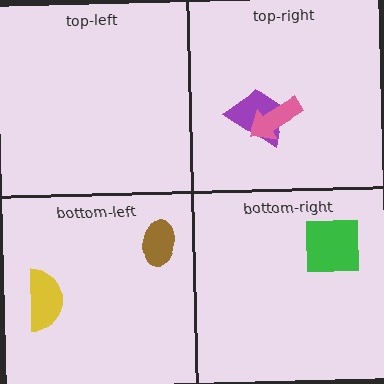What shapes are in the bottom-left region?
The brown ellipse, the yellow semicircle.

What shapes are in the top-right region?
The purple trapezoid, the pink arrow.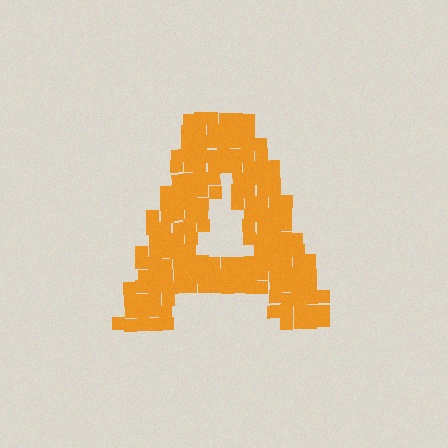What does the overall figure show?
The overall figure shows the letter A.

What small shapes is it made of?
It is made of small squares.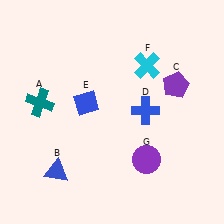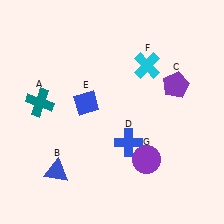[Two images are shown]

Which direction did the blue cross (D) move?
The blue cross (D) moved down.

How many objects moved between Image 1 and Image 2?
1 object moved between the two images.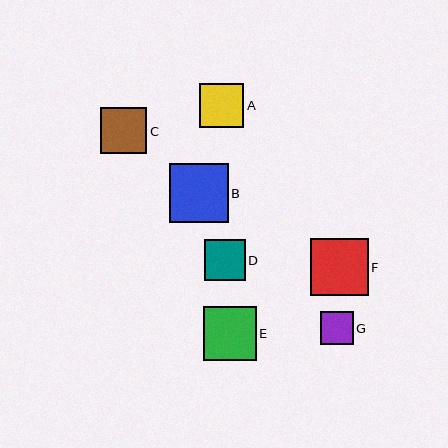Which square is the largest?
Square B is the largest with a size of approximately 58 pixels.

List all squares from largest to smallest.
From largest to smallest: B, F, E, C, A, D, G.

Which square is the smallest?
Square G is the smallest with a size of approximately 32 pixels.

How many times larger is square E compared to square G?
Square E is approximately 1.6 times the size of square G.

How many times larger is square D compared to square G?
Square D is approximately 1.3 times the size of square G.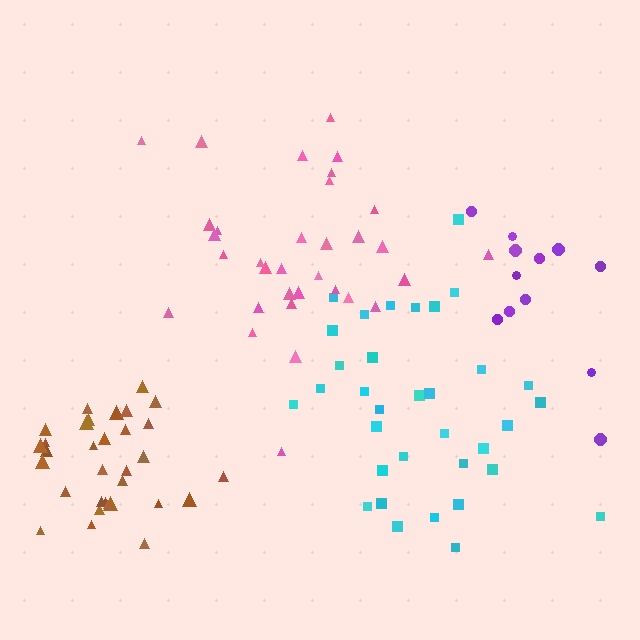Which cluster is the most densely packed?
Brown.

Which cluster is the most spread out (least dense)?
Purple.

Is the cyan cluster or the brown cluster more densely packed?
Brown.